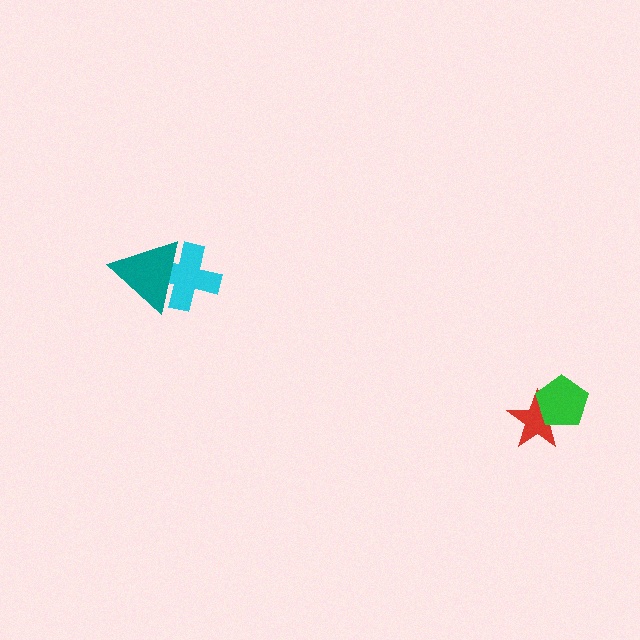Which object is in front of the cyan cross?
The teal triangle is in front of the cyan cross.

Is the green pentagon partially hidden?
No, no other shape covers it.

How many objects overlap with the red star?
1 object overlaps with the red star.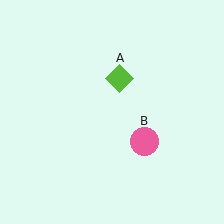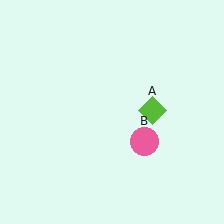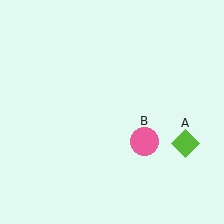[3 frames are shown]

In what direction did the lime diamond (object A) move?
The lime diamond (object A) moved down and to the right.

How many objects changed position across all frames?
1 object changed position: lime diamond (object A).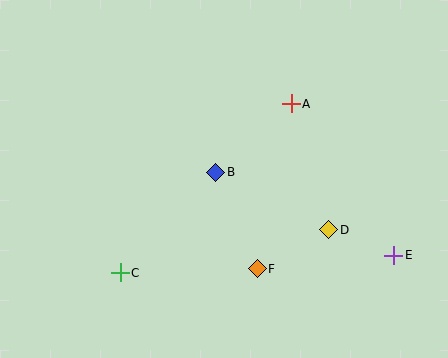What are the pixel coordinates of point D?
Point D is at (329, 230).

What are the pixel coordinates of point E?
Point E is at (394, 255).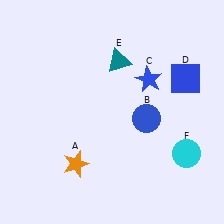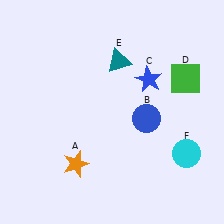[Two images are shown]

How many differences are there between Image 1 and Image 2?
There is 1 difference between the two images.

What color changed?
The square (D) changed from blue in Image 1 to green in Image 2.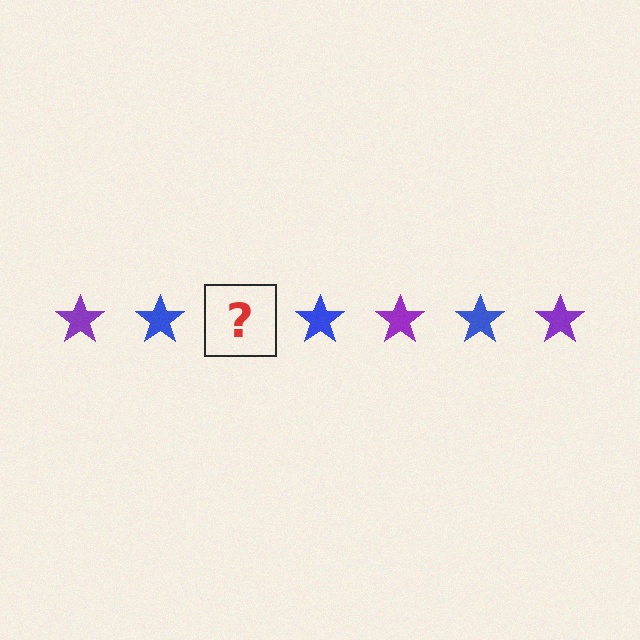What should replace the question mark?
The question mark should be replaced with a purple star.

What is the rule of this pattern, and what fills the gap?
The rule is that the pattern cycles through purple, blue stars. The gap should be filled with a purple star.